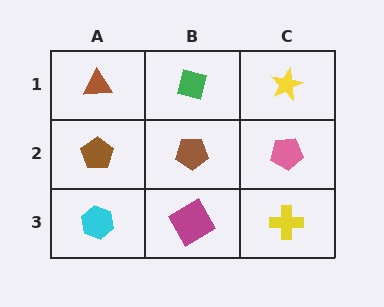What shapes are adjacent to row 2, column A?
A brown triangle (row 1, column A), a cyan hexagon (row 3, column A), a brown pentagon (row 2, column B).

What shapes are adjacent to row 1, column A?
A brown pentagon (row 2, column A), a green square (row 1, column B).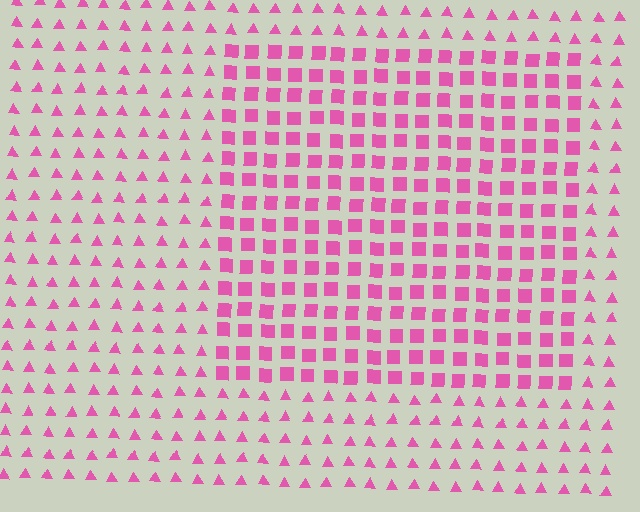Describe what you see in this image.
The image is filled with small pink elements arranged in a uniform grid. A rectangle-shaped region contains squares, while the surrounding area contains triangles. The boundary is defined purely by the change in element shape.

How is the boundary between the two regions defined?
The boundary is defined by a change in element shape: squares inside vs. triangles outside. All elements share the same color and spacing.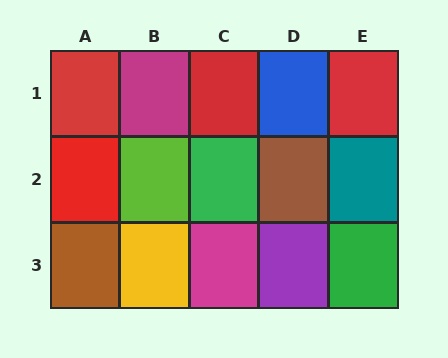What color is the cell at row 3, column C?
Magenta.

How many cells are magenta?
2 cells are magenta.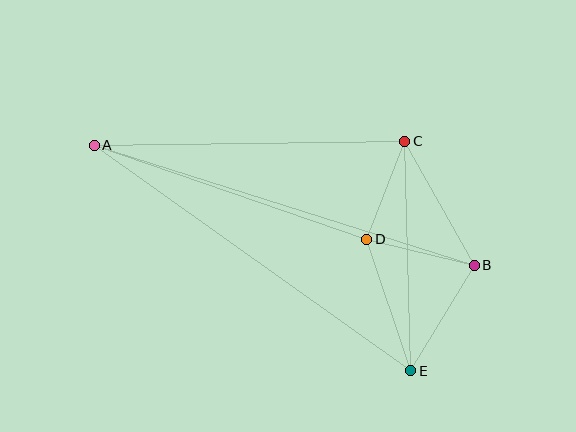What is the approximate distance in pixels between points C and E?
The distance between C and E is approximately 230 pixels.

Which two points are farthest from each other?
Points A and B are farthest from each other.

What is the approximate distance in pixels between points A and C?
The distance between A and C is approximately 311 pixels.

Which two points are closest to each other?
Points C and D are closest to each other.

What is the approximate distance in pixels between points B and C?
The distance between B and C is approximately 142 pixels.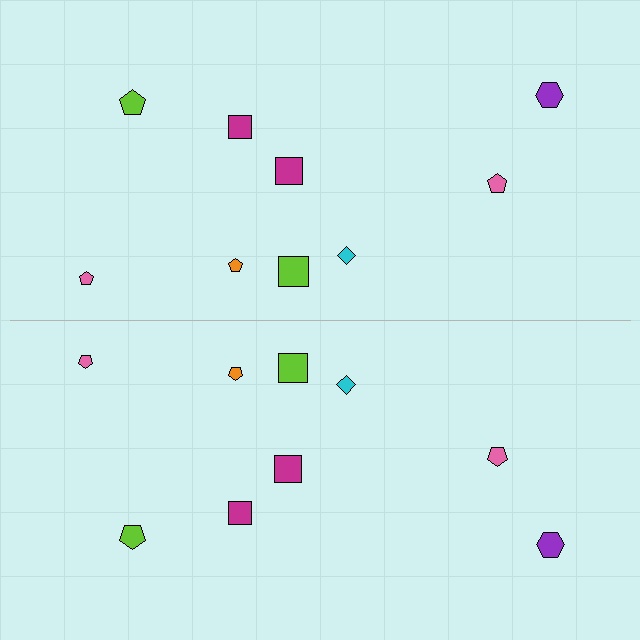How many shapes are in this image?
There are 18 shapes in this image.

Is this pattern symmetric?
Yes, this pattern has bilateral (reflection) symmetry.